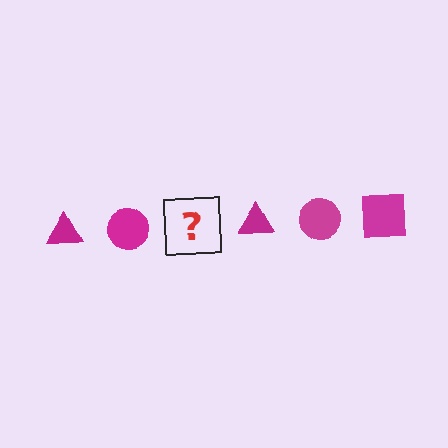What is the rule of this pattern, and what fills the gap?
The rule is that the pattern cycles through triangle, circle, square shapes in magenta. The gap should be filled with a magenta square.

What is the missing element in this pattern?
The missing element is a magenta square.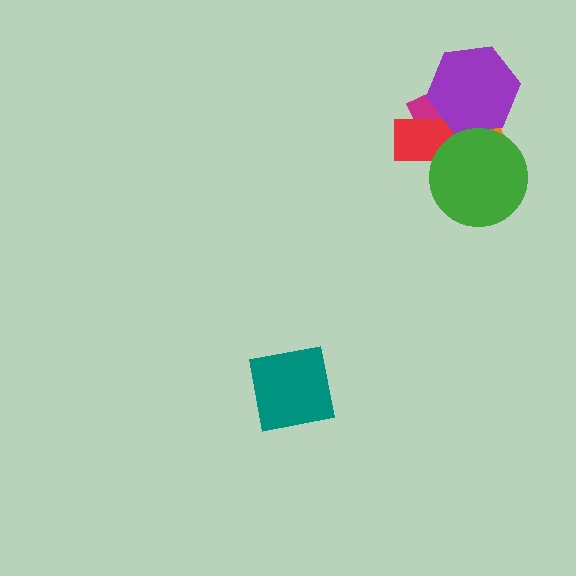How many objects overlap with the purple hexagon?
3 objects overlap with the purple hexagon.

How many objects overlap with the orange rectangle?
4 objects overlap with the orange rectangle.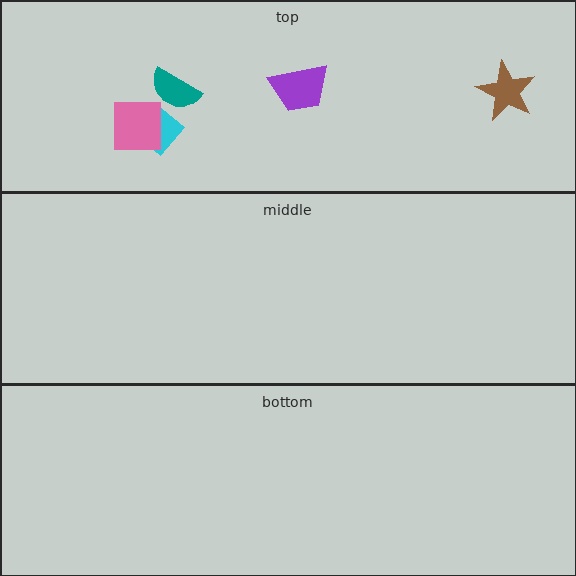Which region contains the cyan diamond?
The top region.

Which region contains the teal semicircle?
The top region.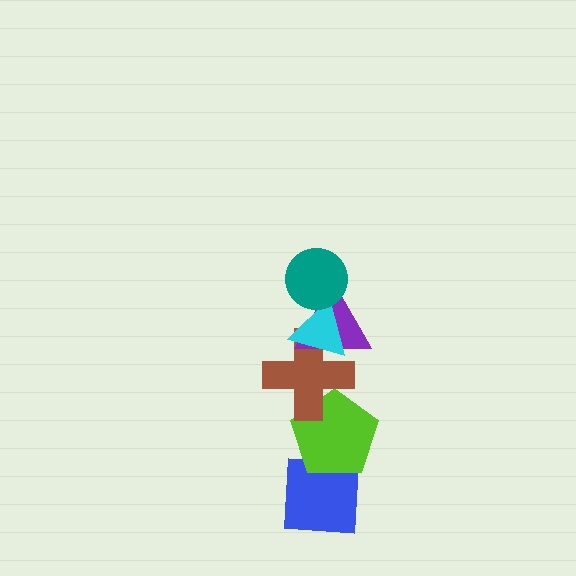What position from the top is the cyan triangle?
The cyan triangle is 2nd from the top.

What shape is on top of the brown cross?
The purple triangle is on top of the brown cross.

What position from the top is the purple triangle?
The purple triangle is 3rd from the top.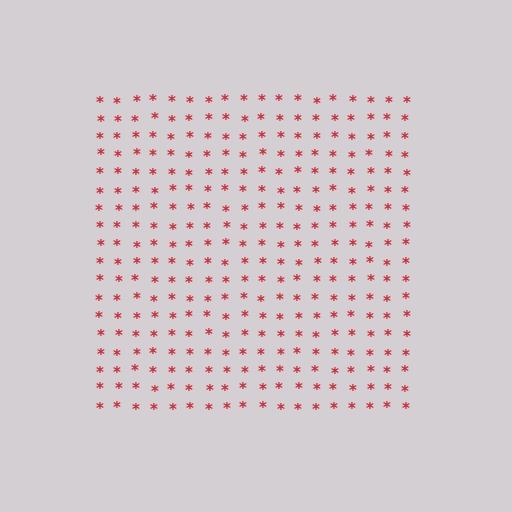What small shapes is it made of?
It is made of small asterisks.